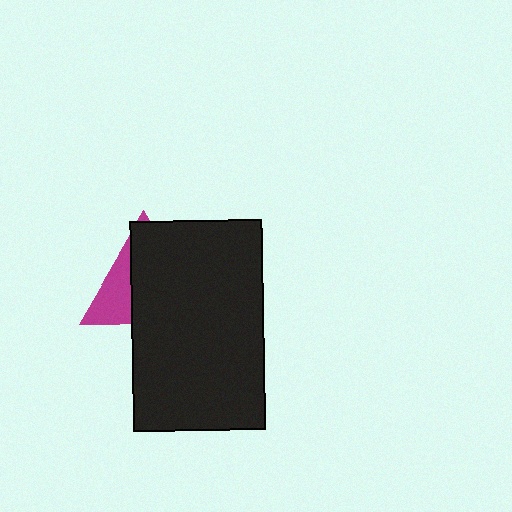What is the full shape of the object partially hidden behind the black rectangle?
The partially hidden object is a magenta triangle.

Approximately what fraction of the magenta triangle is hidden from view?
Roughly 69% of the magenta triangle is hidden behind the black rectangle.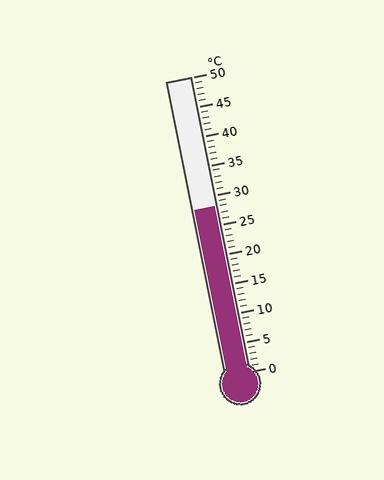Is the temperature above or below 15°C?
The temperature is above 15°C.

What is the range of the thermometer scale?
The thermometer scale ranges from 0°C to 50°C.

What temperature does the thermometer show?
The thermometer shows approximately 28°C.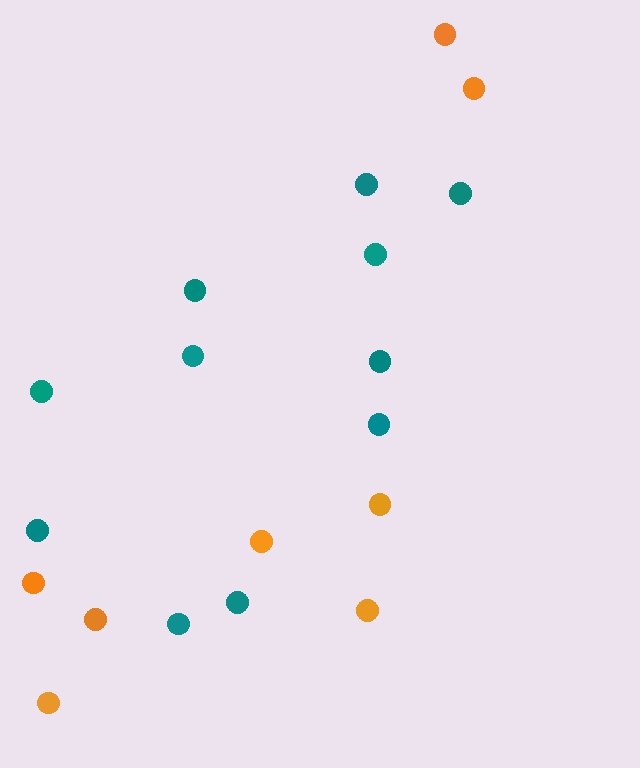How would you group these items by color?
There are 2 groups: one group of teal circles (11) and one group of orange circles (8).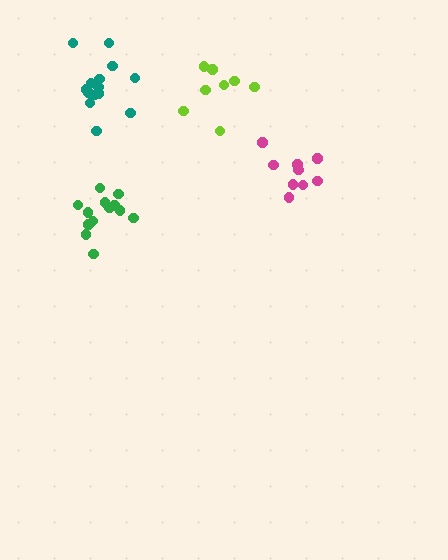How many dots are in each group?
Group 1: 8 dots, Group 2: 14 dots, Group 3: 14 dots, Group 4: 9 dots (45 total).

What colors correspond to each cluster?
The clusters are colored: lime, teal, green, magenta.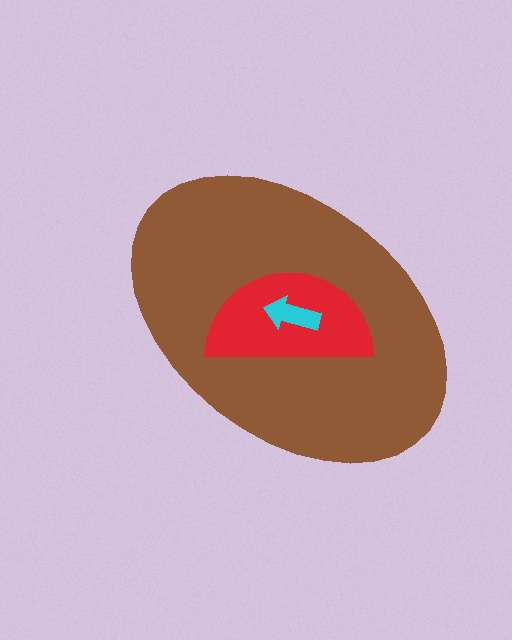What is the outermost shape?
The brown ellipse.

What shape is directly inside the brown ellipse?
The red semicircle.